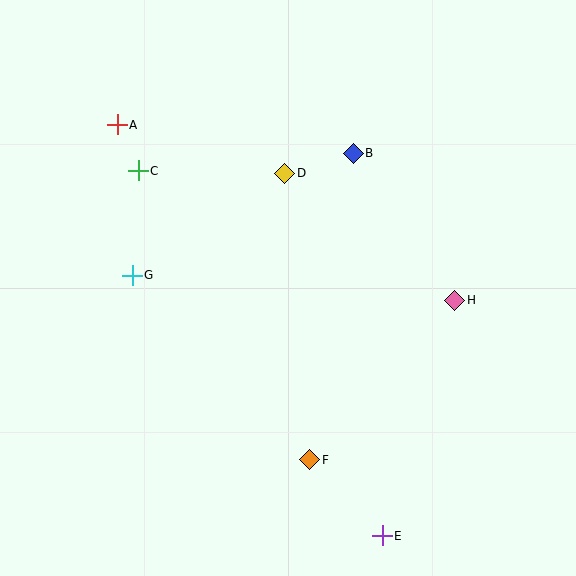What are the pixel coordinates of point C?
Point C is at (138, 171).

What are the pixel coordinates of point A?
Point A is at (117, 125).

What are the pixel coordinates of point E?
Point E is at (382, 536).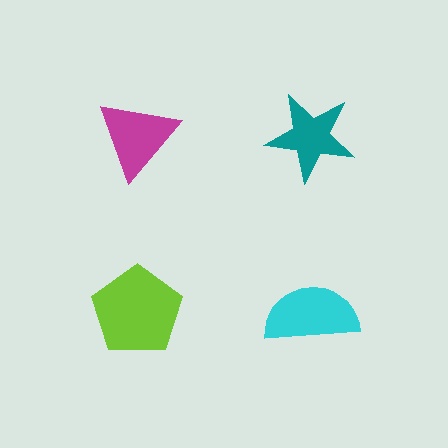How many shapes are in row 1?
2 shapes.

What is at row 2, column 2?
A cyan semicircle.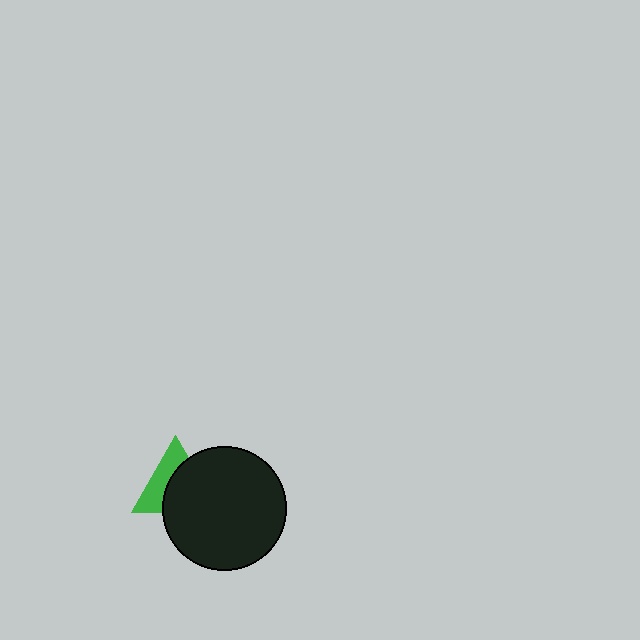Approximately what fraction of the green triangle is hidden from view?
Roughly 56% of the green triangle is hidden behind the black circle.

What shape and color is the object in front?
The object in front is a black circle.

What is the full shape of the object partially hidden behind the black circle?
The partially hidden object is a green triangle.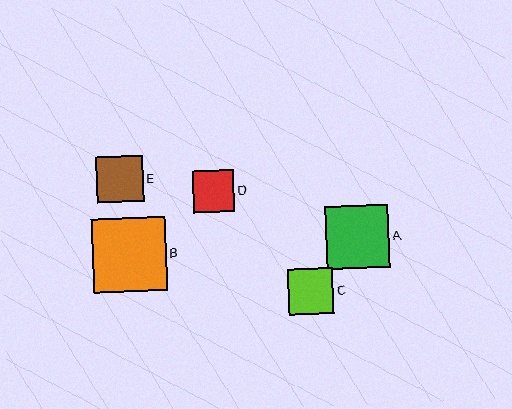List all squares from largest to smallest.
From largest to smallest: B, A, E, C, D.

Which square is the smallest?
Square D is the smallest with a size of approximately 42 pixels.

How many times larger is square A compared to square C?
Square A is approximately 1.4 times the size of square C.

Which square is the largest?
Square B is the largest with a size of approximately 74 pixels.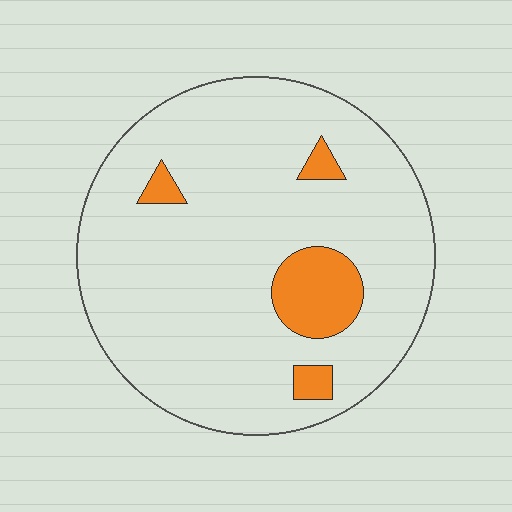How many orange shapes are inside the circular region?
4.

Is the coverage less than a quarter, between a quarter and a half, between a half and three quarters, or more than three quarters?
Less than a quarter.